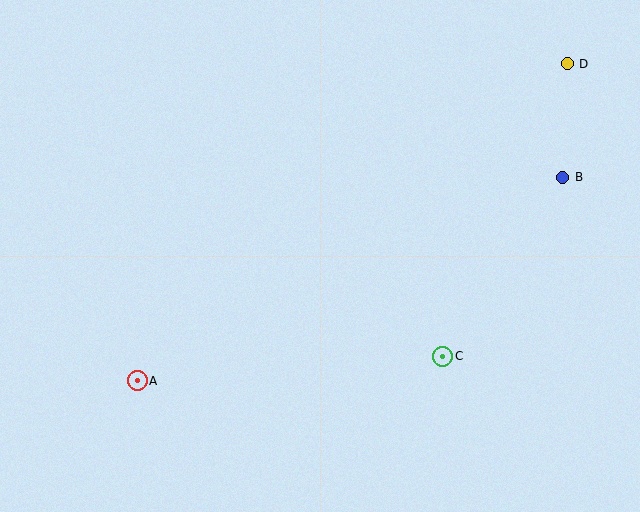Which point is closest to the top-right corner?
Point D is closest to the top-right corner.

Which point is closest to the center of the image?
Point C at (443, 356) is closest to the center.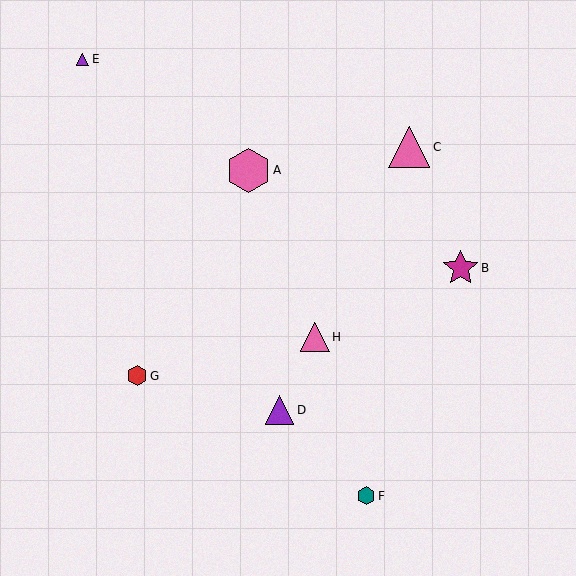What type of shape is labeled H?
Shape H is a pink triangle.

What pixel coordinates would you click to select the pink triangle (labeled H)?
Click at (315, 337) to select the pink triangle H.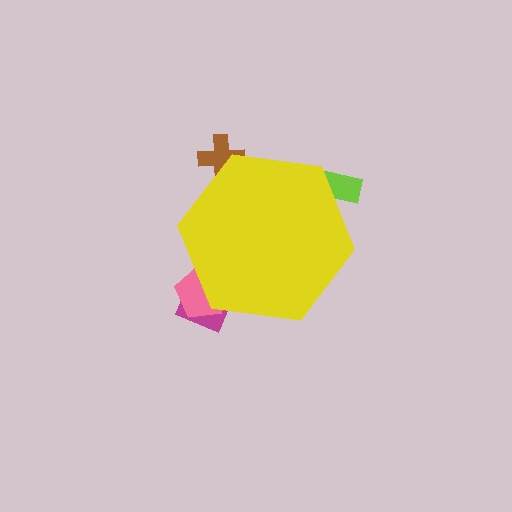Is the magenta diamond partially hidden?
Yes, the magenta diamond is partially hidden behind the yellow hexagon.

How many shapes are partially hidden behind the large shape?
4 shapes are partially hidden.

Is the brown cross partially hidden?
Yes, the brown cross is partially hidden behind the yellow hexagon.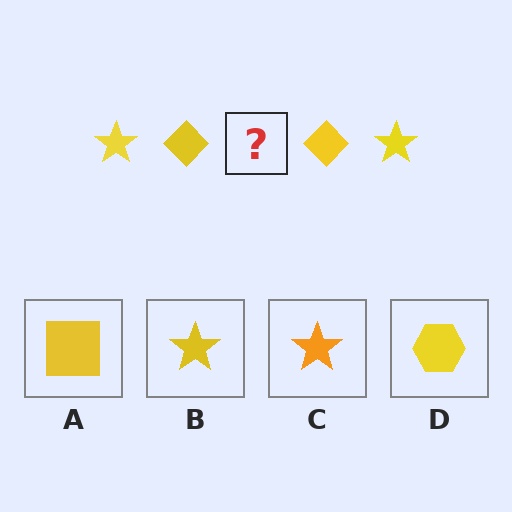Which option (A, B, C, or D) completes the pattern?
B.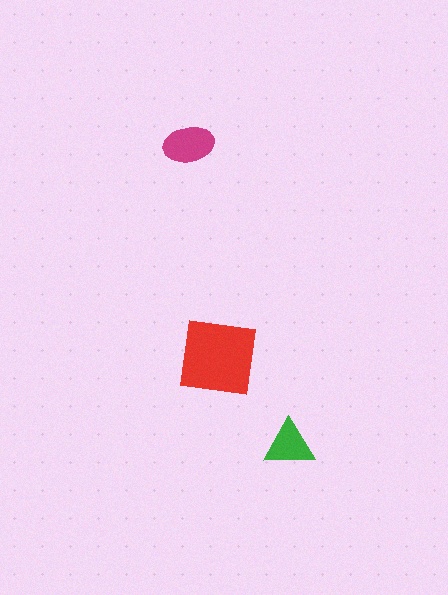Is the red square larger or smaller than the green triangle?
Larger.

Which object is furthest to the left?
The magenta ellipse is leftmost.